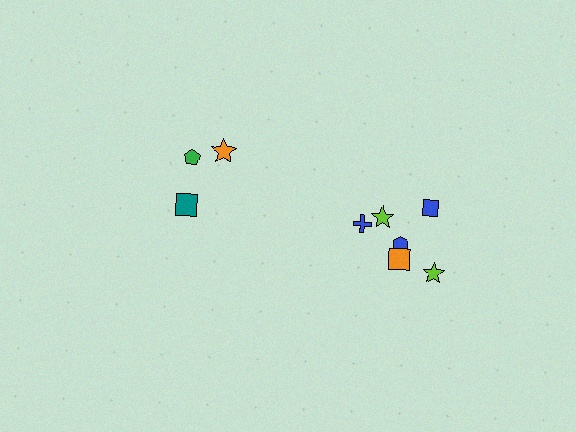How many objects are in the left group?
There are 4 objects.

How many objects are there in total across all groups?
There are 10 objects.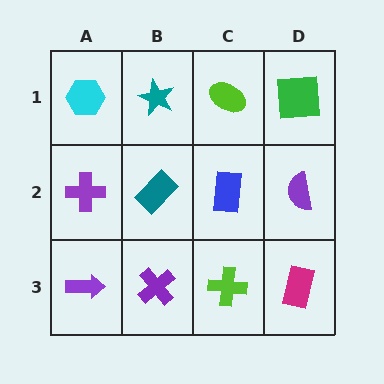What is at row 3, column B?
A purple cross.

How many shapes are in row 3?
4 shapes.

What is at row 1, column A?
A cyan hexagon.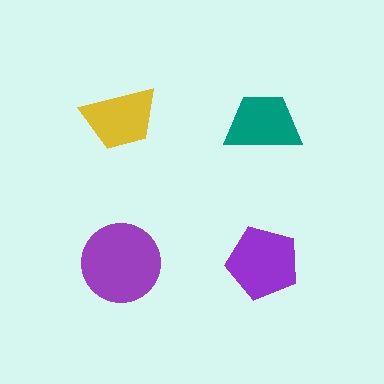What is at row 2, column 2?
A purple pentagon.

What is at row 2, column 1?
A purple circle.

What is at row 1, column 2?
A teal trapezoid.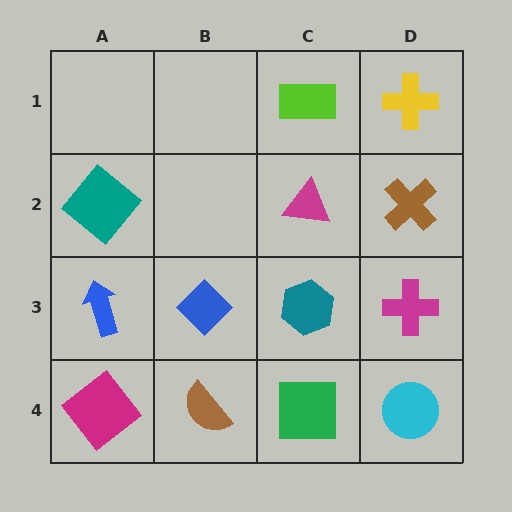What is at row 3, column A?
A blue arrow.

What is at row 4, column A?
A magenta diamond.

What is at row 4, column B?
A brown semicircle.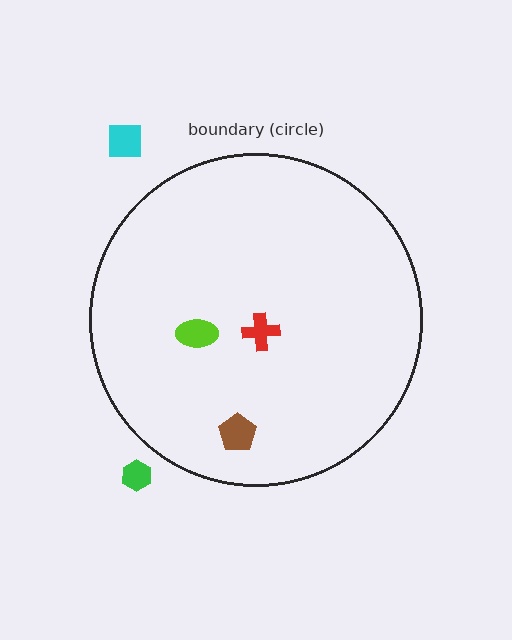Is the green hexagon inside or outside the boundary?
Outside.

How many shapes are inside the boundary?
3 inside, 2 outside.